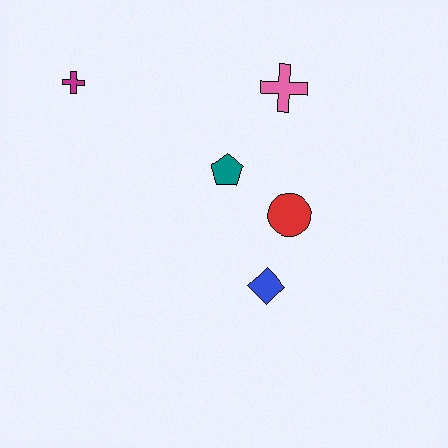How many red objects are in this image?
There is 1 red object.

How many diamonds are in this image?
There is 1 diamond.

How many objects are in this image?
There are 5 objects.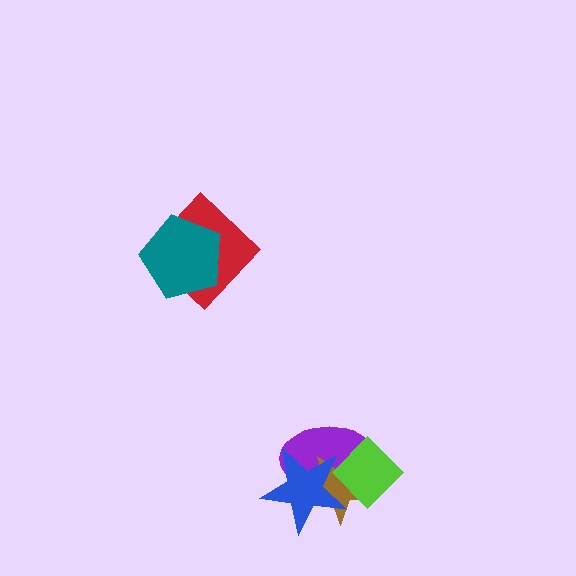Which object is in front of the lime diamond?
The blue star is in front of the lime diamond.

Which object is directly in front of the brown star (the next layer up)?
The lime diamond is directly in front of the brown star.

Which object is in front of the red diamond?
The teal pentagon is in front of the red diamond.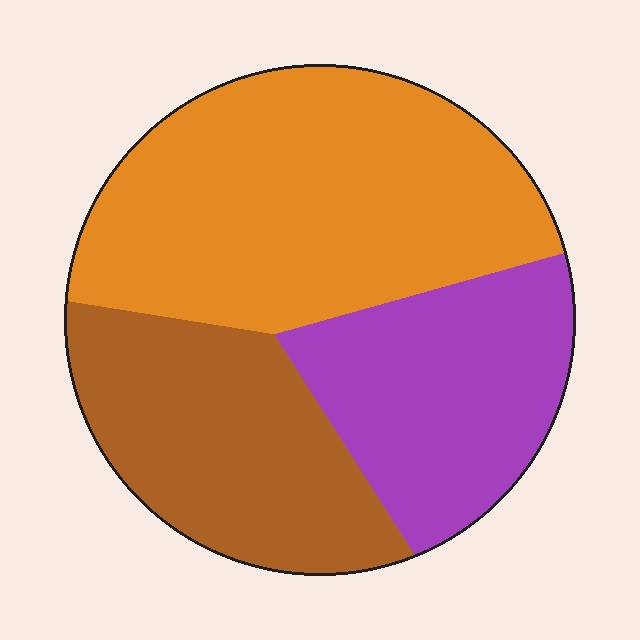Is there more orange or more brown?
Orange.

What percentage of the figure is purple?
Purple takes up between a sixth and a third of the figure.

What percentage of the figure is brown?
Brown takes up about one quarter (1/4) of the figure.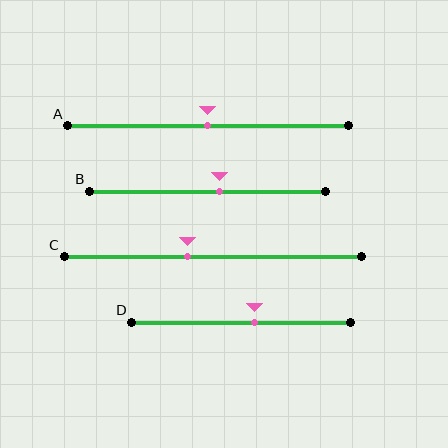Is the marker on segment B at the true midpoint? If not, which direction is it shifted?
No, the marker on segment B is shifted to the right by about 5% of the segment length.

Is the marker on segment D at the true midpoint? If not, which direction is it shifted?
No, the marker on segment D is shifted to the right by about 6% of the segment length.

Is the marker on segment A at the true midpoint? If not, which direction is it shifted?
Yes, the marker on segment A is at the true midpoint.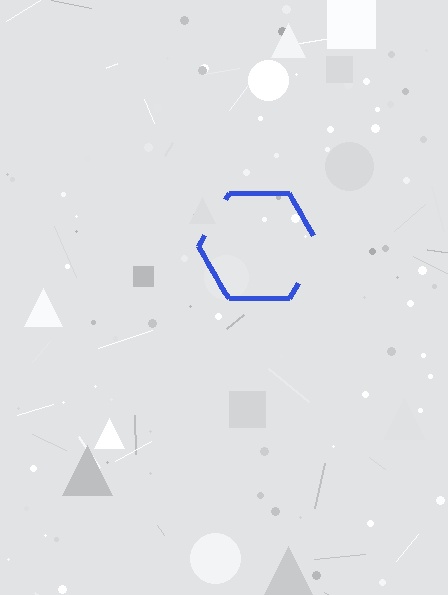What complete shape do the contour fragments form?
The contour fragments form a hexagon.